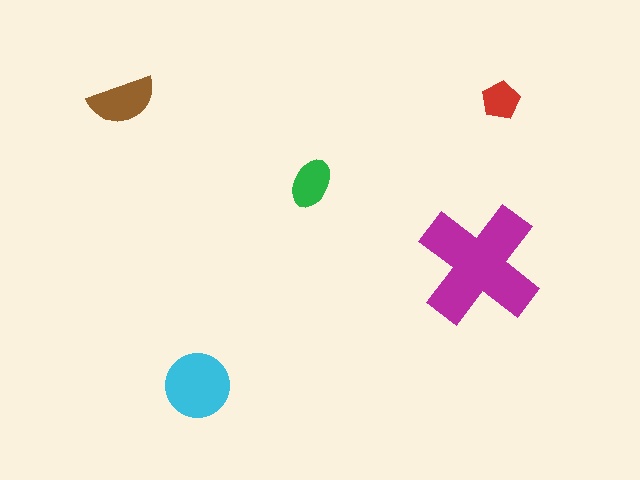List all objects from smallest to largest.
The red pentagon, the green ellipse, the brown semicircle, the cyan circle, the magenta cross.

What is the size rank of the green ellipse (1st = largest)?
4th.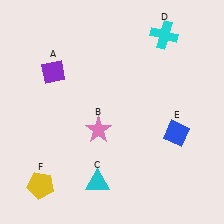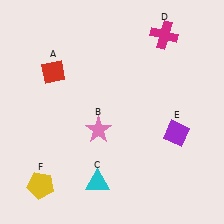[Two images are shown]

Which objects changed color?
A changed from purple to red. D changed from cyan to magenta. E changed from blue to purple.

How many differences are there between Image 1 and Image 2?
There are 3 differences between the two images.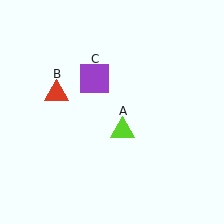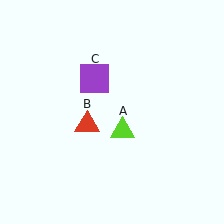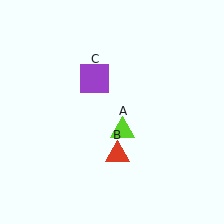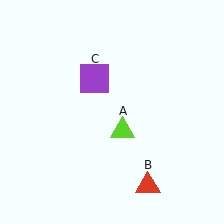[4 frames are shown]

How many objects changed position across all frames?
1 object changed position: red triangle (object B).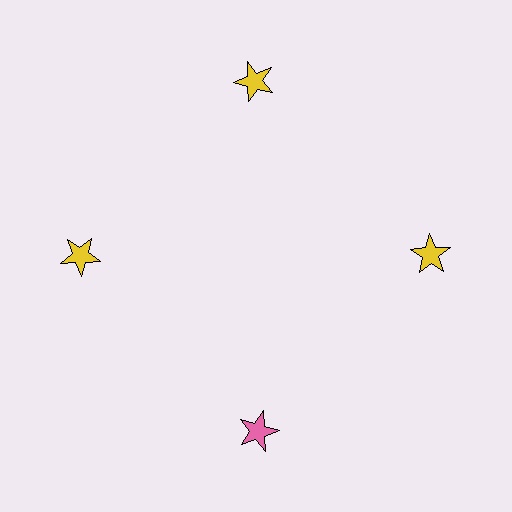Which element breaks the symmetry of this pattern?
The pink star at roughly the 6 o'clock position breaks the symmetry. All other shapes are yellow stars.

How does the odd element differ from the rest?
It has a different color: pink instead of yellow.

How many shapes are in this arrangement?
There are 4 shapes arranged in a ring pattern.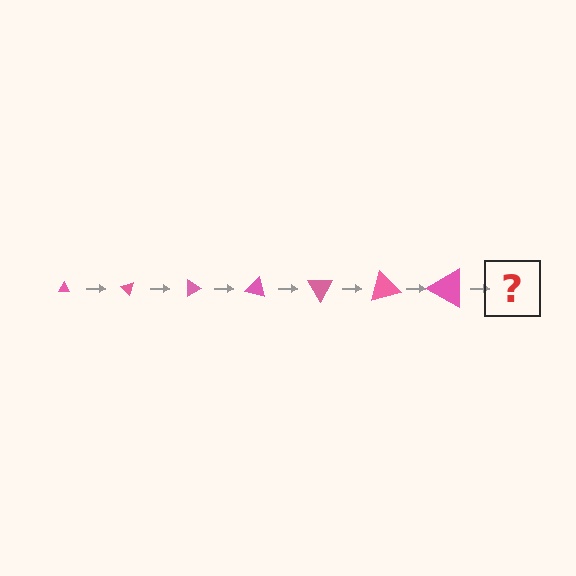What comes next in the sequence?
The next element should be a triangle, larger than the previous one and rotated 315 degrees from the start.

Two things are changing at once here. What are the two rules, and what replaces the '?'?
The two rules are that the triangle grows larger each step and it rotates 45 degrees each step. The '?' should be a triangle, larger than the previous one and rotated 315 degrees from the start.